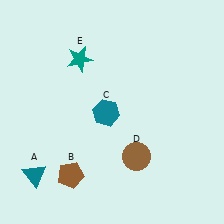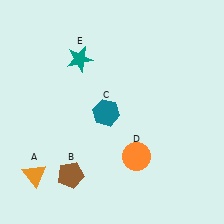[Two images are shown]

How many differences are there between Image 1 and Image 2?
There are 2 differences between the two images.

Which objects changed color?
A changed from teal to orange. D changed from brown to orange.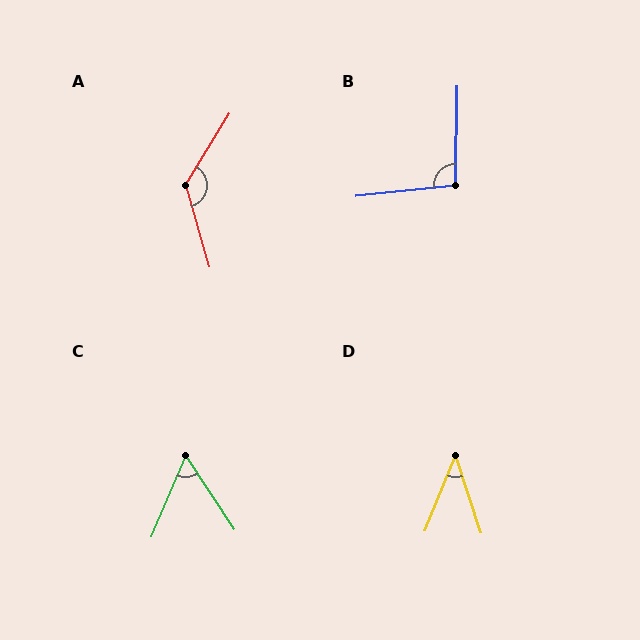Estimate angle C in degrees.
Approximately 56 degrees.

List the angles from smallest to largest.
D (40°), C (56°), B (97°), A (133°).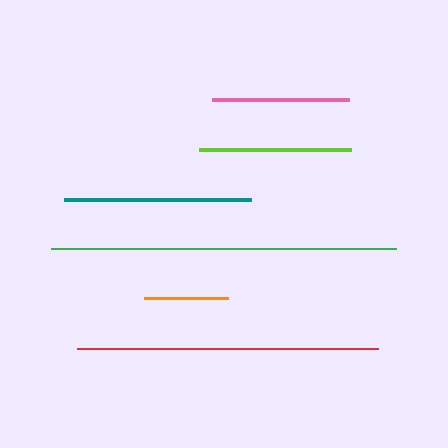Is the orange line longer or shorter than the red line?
The red line is longer than the orange line.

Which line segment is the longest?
The green line is the longest at approximately 346 pixels.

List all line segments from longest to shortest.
From longest to shortest: green, red, teal, lime, pink, orange.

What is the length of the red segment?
The red segment is approximately 302 pixels long.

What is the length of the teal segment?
The teal segment is approximately 187 pixels long.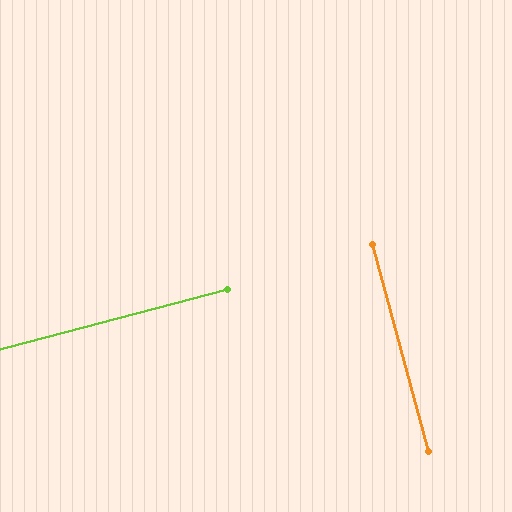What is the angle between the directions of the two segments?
Approximately 90 degrees.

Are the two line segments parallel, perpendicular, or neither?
Perpendicular — they meet at approximately 90°.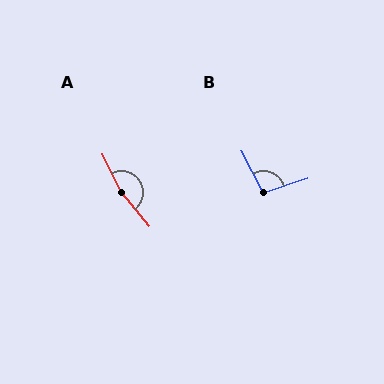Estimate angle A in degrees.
Approximately 166 degrees.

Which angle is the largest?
A, at approximately 166 degrees.